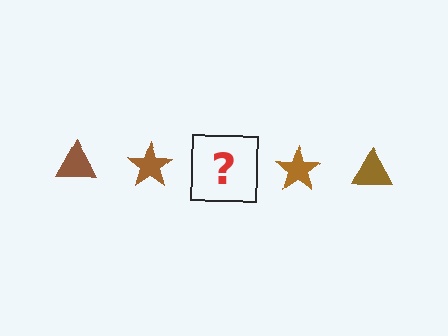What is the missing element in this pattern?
The missing element is a brown triangle.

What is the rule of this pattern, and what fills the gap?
The rule is that the pattern cycles through triangle, star shapes in brown. The gap should be filled with a brown triangle.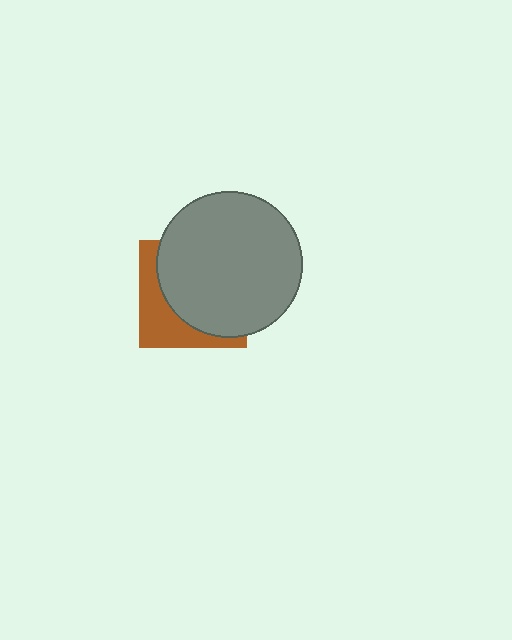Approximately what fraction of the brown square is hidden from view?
Roughly 67% of the brown square is hidden behind the gray circle.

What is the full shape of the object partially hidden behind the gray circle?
The partially hidden object is a brown square.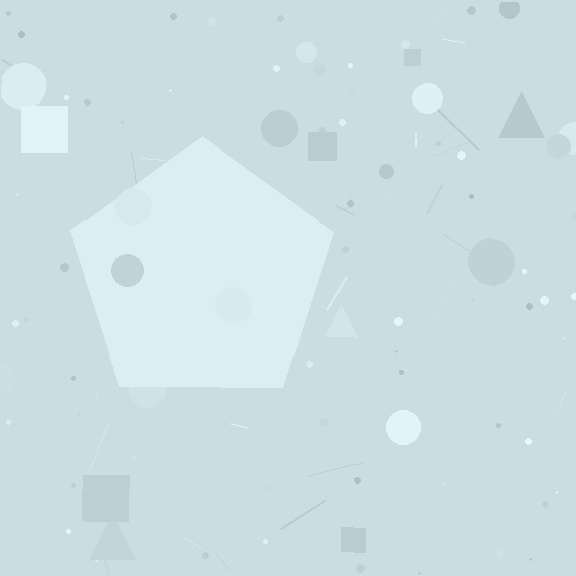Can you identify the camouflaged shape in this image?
The camouflaged shape is a pentagon.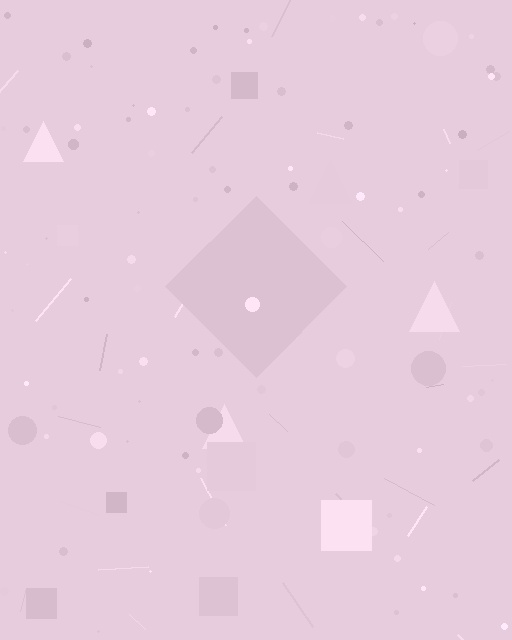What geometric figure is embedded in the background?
A diamond is embedded in the background.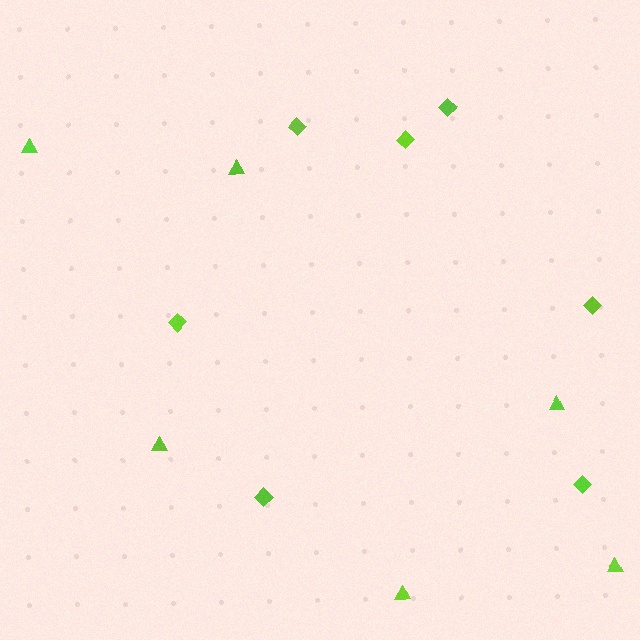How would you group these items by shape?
There are 2 groups: one group of diamonds (7) and one group of triangles (6).